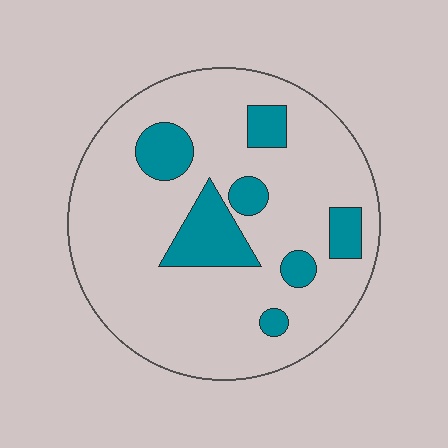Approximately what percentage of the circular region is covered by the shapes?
Approximately 20%.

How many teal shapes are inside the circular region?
7.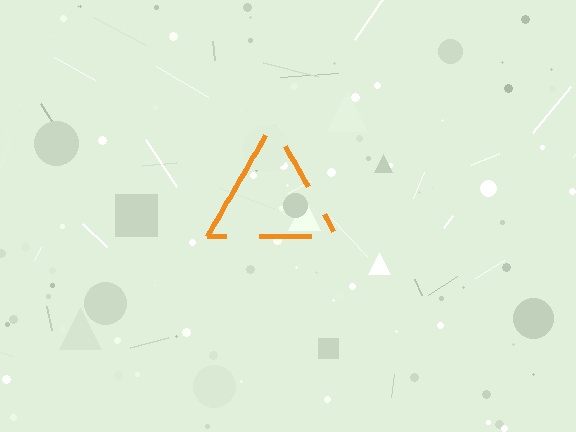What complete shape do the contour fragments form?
The contour fragments form a triangle.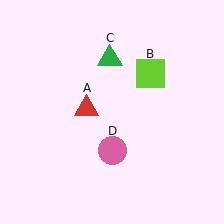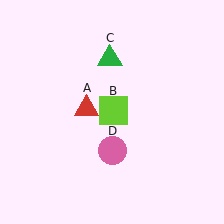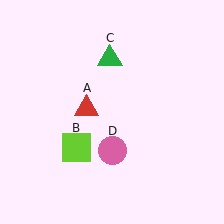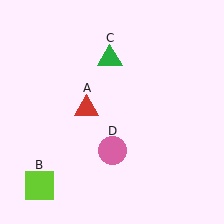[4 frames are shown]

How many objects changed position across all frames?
1 object changed position: lime square (object B).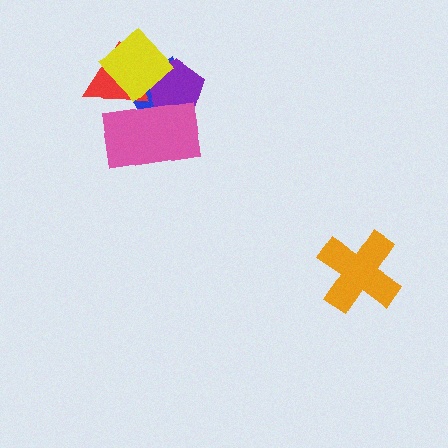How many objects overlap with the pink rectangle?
3 objects overlap with the pink rectangle.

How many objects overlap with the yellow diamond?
3 objects overlap with the yellow diamond.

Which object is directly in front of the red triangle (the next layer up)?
The yellow diamond is directly in front of the red triangle.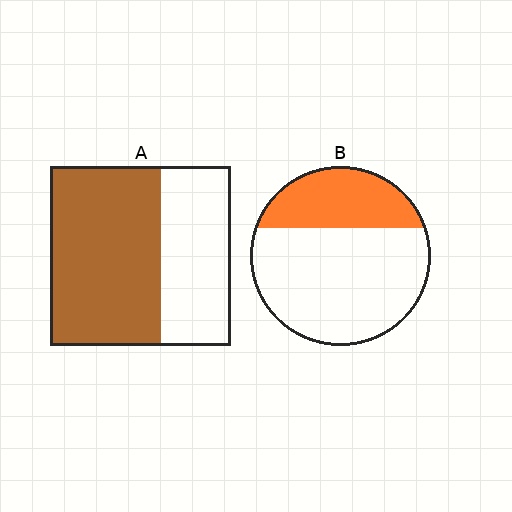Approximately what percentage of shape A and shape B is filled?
A is approximately 60% and B is approximately 30%.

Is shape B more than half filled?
No.